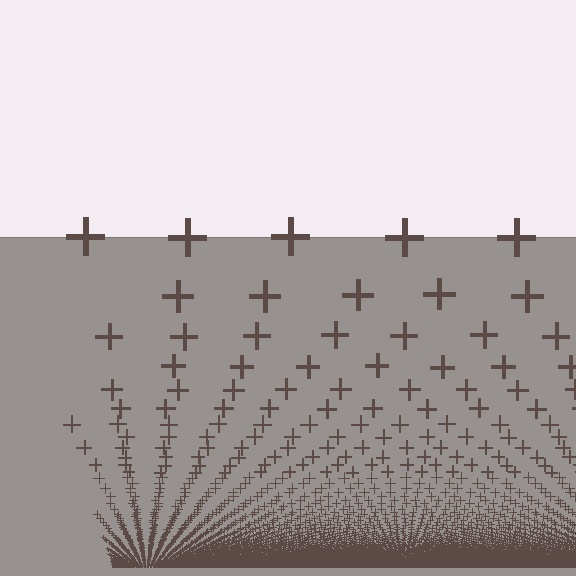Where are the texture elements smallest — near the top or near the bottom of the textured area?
Near the bottom.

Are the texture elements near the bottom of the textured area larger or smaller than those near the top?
Smaller. The gradient is inverted — elements near the bottom are smaller and denser.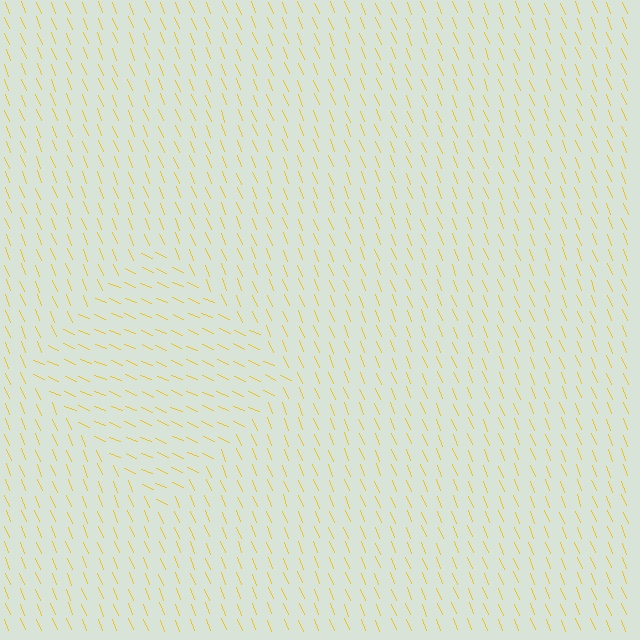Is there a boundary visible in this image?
Yes, there is a texture boundary formed by a change in line orientation.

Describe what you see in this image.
The image is filled with small yellow line segments. A diamond region in the image has lines oriented differently from the surrounding lines, creating a visible texture boundary.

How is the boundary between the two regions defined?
The boundary is defined purely by a change in line orientation (approximately 45 degrees difference). All lines are the same color and thickness.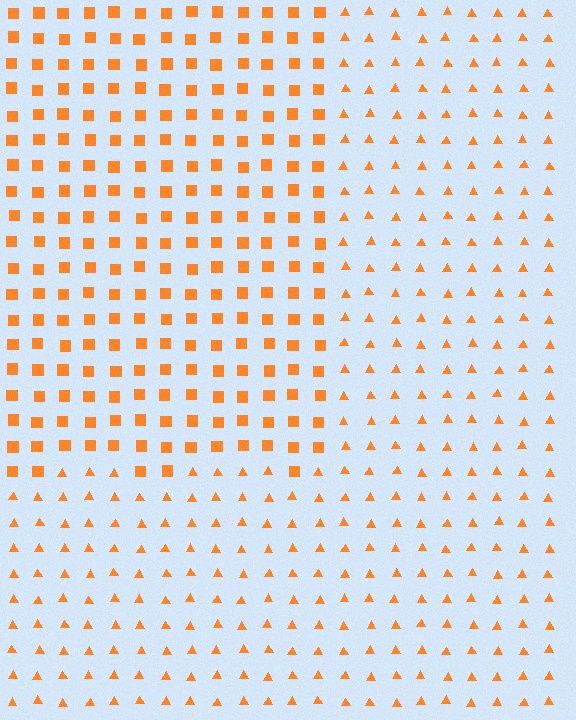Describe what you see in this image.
The image is filled with small orange elements arranged in a uniform grid. A rectangle-shaped region contains squares, while the surrounding area contains triangles. The boundary is defined purely by the change in element shape.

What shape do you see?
I see a rectangle.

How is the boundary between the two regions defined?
The boundary is defined by a change in element shape: squares inside vs. triangles outside. All elements share the same color and spacing.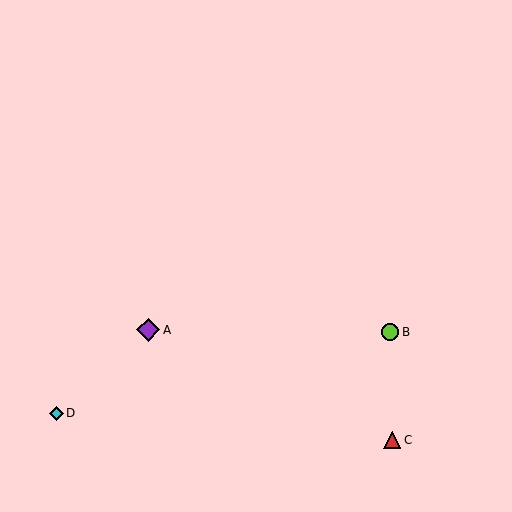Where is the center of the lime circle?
The center of the lime circle is at (390, 332).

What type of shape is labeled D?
Shape D is a cyan diamond.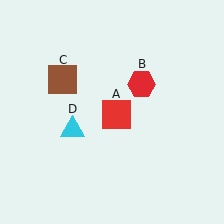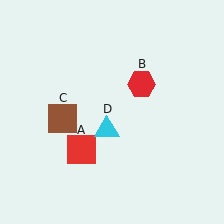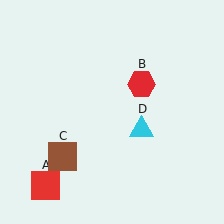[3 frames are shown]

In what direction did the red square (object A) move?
The red square (object A) moved down and to the left.